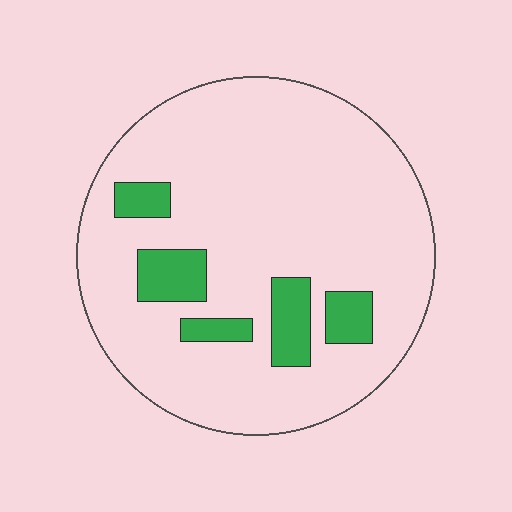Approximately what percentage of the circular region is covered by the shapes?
Approximately 15%.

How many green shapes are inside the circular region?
5.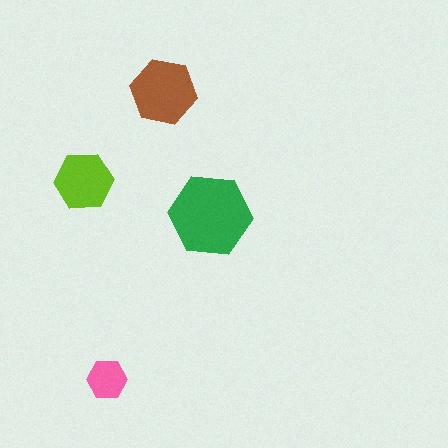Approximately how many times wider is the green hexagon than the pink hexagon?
About 2 times wider.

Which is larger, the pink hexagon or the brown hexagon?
The brown one.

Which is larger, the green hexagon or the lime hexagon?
The green one.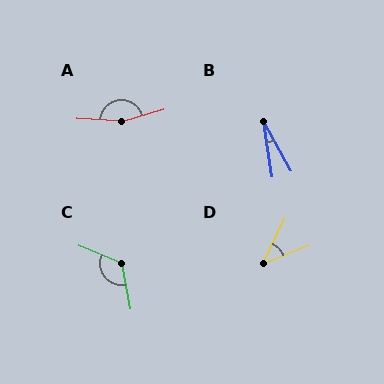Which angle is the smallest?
B, at approximately 21 degrees.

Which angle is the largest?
A, at approximately 161 degrees.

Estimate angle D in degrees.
Approximately 43 degrees.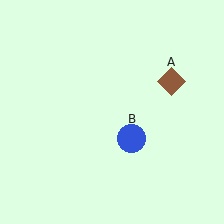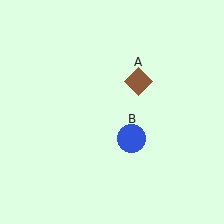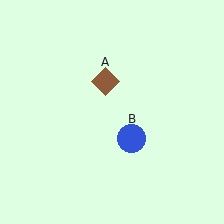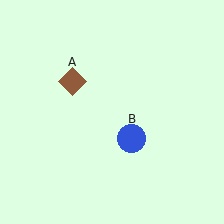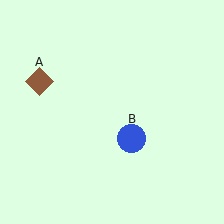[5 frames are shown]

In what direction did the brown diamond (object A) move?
The brown diamond (object A) moved left.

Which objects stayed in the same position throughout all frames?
Blue circle (object B) remained stationary.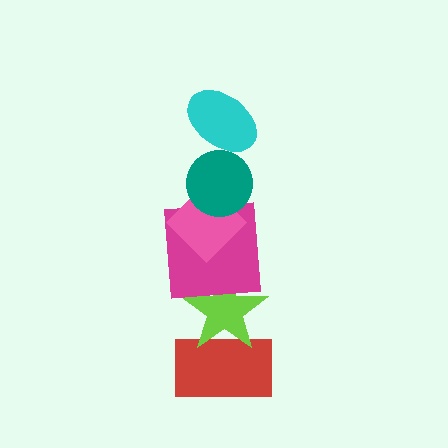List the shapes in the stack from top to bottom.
From top to bottom: the cyan ellipse, the teal circle, the pink diamond, the magenta square, the lime star, the red rectangle.